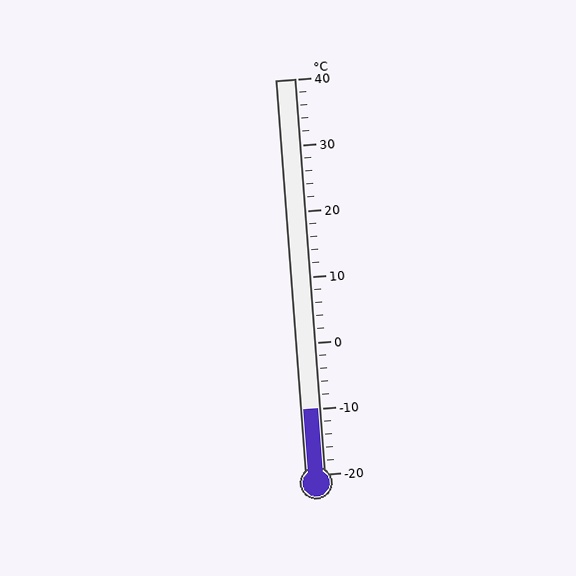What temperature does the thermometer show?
The thermometer shows approximately -10°C.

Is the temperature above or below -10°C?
The temperature is at -10°C.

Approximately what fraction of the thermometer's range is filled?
The thermometer is filled to approximately 15% of its range.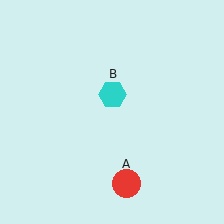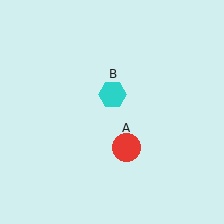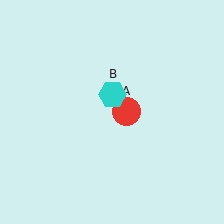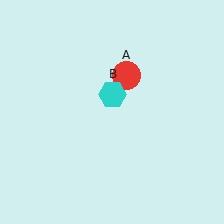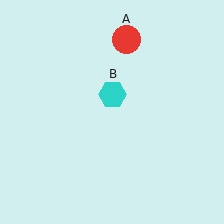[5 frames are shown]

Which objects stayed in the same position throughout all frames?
Cyan hexagon (object B) remained stationary.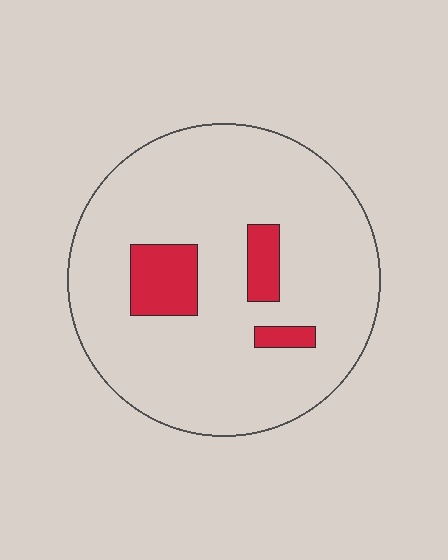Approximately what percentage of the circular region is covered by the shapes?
Approximately 10%.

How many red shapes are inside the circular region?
3.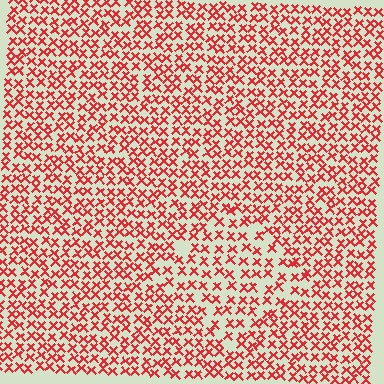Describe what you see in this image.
The image contains small red elements arranged at two different densities. A diamond-shaped region is visible where the elements are less densely packed than the surrounding area.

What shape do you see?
I see a diamond.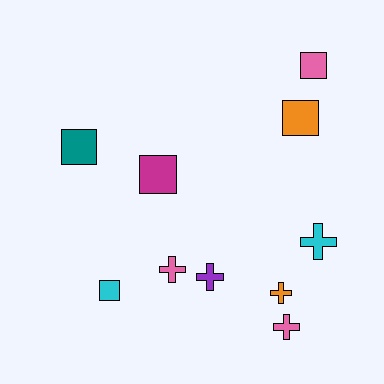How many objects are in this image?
There are 10 objects.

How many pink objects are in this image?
There are 3 pink objects.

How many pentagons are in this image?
There are no pentagons.